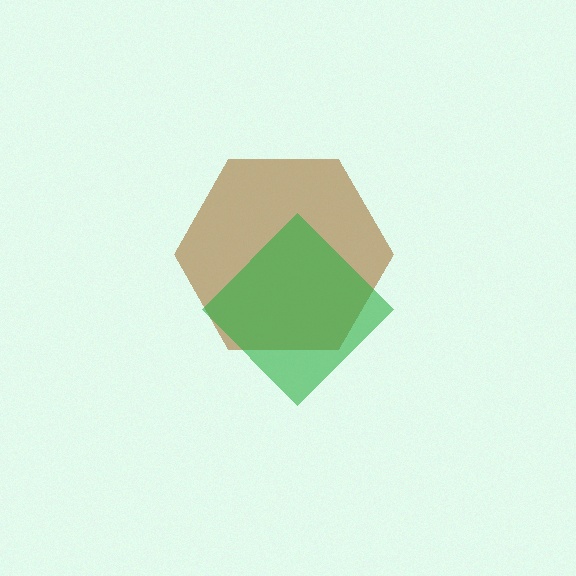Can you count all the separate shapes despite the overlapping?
Yes, there are 2 separate shapes.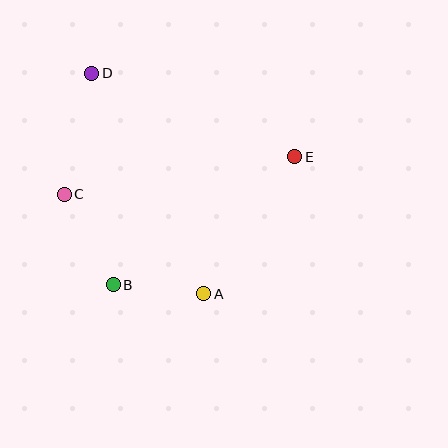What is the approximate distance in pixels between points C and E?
The distance between C and E is approximately 234 pixels.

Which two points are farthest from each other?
Points A and D are farthest from each other.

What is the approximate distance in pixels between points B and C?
The distance between B and C is approximately 103 pixels.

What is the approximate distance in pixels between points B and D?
The distance between B and D is approximately 213 pixels.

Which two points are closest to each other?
Points A and B are closest to each other.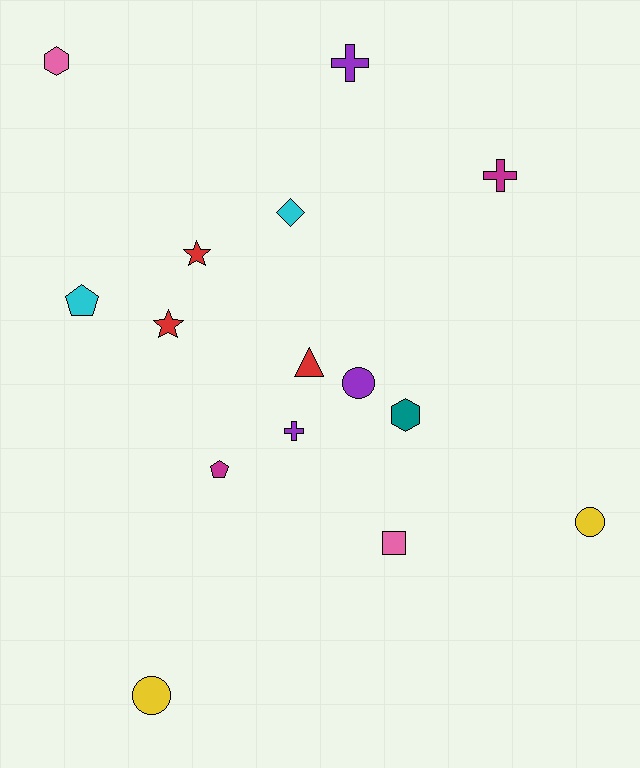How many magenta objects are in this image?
There are 2 magenta objects.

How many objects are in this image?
There are 15 objects.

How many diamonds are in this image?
There is 1 diamond.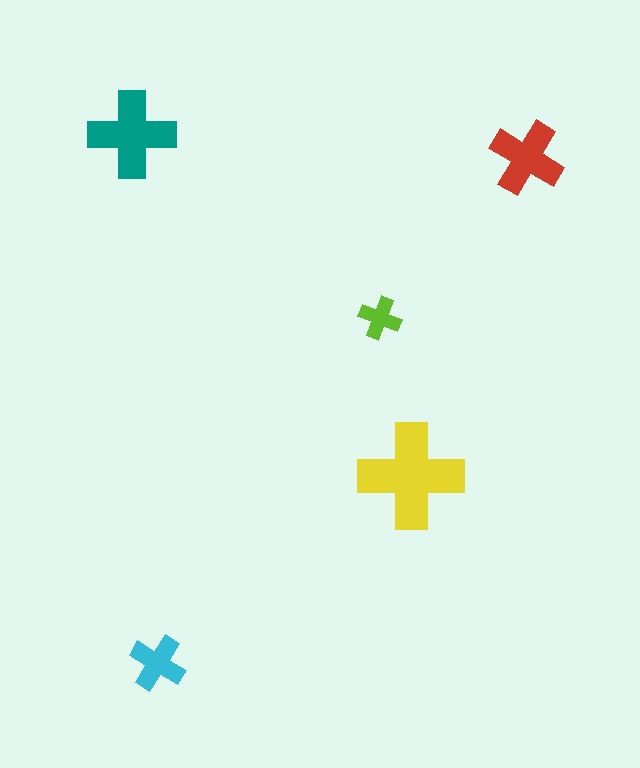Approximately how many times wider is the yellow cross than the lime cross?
About 2.5 times wider.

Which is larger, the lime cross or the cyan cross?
The cyan one.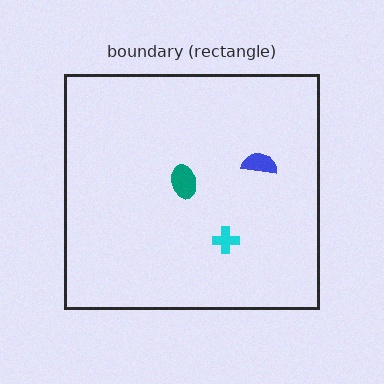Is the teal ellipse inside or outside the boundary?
Inside.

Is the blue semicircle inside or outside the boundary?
Inside.